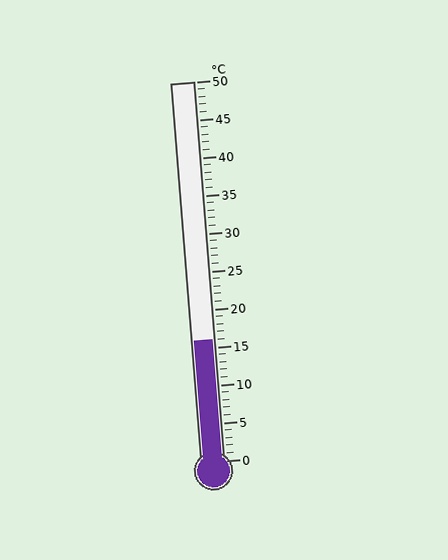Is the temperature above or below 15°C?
The temperature is above 15°C.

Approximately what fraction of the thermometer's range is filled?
The thermometer is filled to approximately 30% of its range.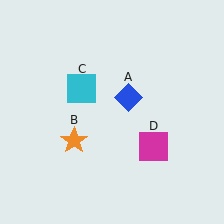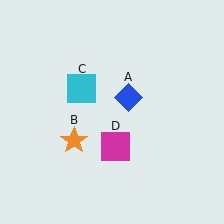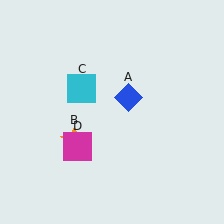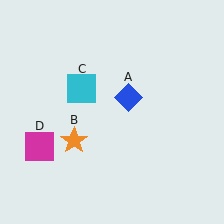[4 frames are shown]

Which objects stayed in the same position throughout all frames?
Blue diamond (object A) and orange star (object B) and cyan square (object C) remained stationary.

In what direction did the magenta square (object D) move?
The magenta square (object D) moved left.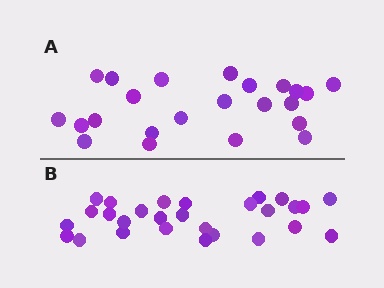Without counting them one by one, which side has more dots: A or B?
Region B (the bottom region) has more dots.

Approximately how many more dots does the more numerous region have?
Region B has about 5 more dots than region A.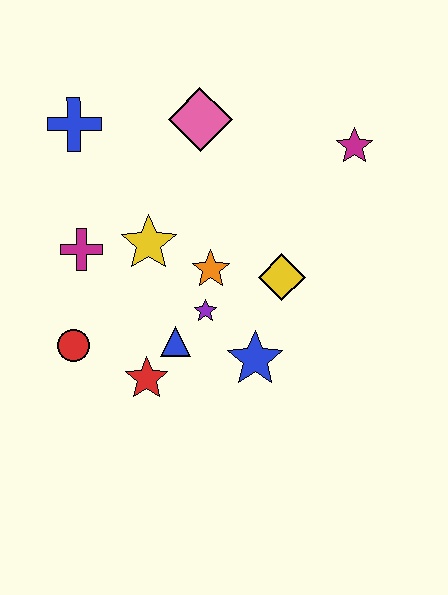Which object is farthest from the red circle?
The magenta star is farthest from the red circle.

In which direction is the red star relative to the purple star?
The red star is below the purple star.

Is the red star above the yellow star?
No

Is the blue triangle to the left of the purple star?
Yes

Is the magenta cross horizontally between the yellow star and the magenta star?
No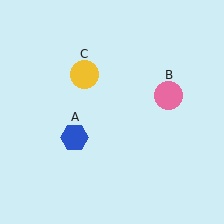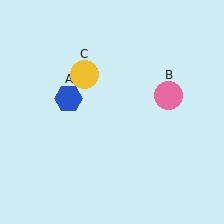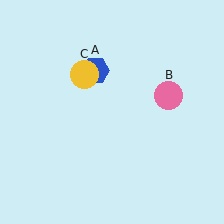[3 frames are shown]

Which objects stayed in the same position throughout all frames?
Pink circle (object B) and yellow circle (object C) remained stationary.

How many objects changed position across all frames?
1 object changed position: blue hexagon (object A).